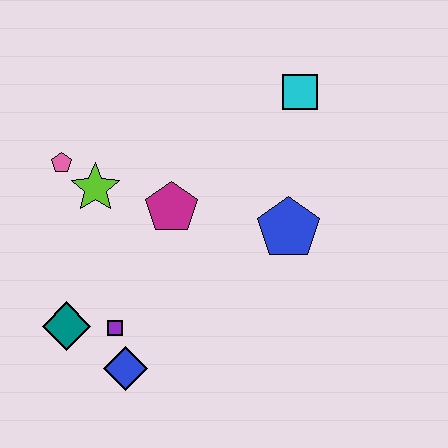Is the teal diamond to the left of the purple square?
Yes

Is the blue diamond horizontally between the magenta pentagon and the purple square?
Yes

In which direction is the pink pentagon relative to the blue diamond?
The pink pentagon is above the blue diamond.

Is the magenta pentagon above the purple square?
Yes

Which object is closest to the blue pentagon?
The magenta pentagon is closest to the blue pentagon.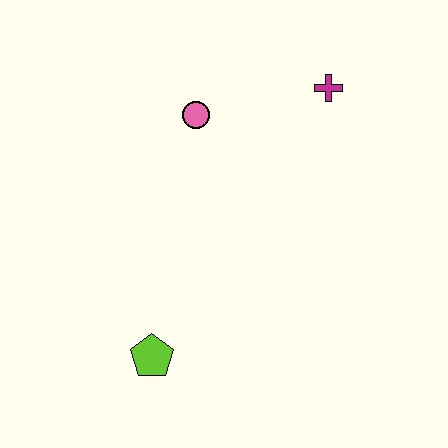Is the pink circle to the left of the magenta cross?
Yes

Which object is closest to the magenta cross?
The pink circle is closest to the magenta cross.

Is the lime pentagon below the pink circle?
Yes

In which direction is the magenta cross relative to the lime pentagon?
The magenta cross is above the lime pentagon.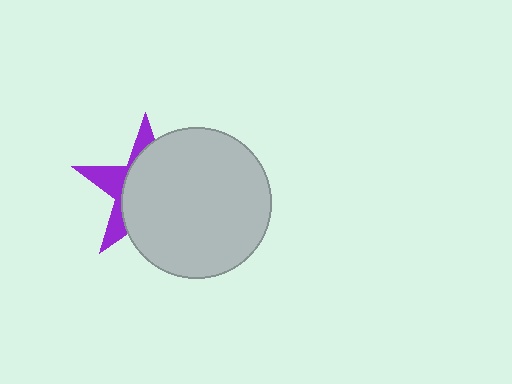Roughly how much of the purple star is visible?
A small part of it is visible (roughly 32%).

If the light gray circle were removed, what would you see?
You would see the complete purple star.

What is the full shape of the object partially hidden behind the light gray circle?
The partially hidden object is a purple star.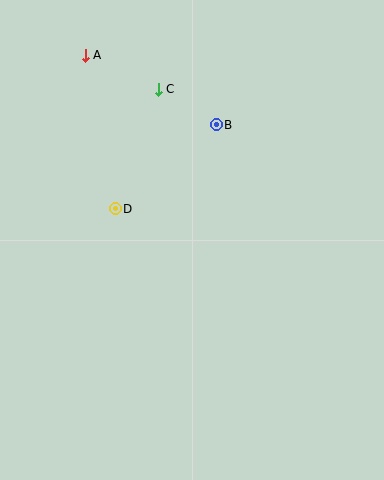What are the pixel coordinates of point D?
Point D is at (115, 209).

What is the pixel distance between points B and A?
The distance between B and A is 148 pixels.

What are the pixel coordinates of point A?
Point A is at (85, 55).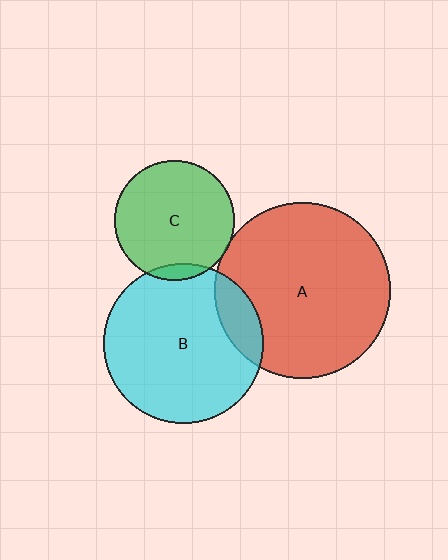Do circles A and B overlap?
Yes.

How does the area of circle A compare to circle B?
Approximately 1.2 times.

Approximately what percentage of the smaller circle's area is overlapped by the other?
Approximately 15%.